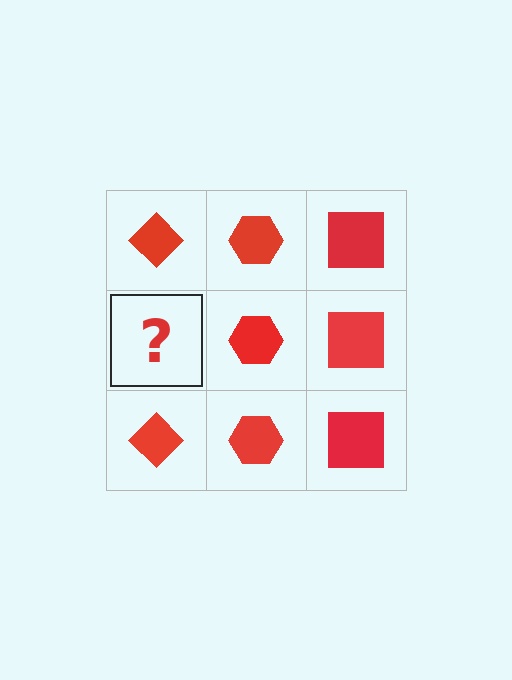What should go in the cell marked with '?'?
The missing cell should contain a red diamond.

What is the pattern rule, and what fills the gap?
The rule is that each column has a consistent shape. The gap should be filled with a red diamond.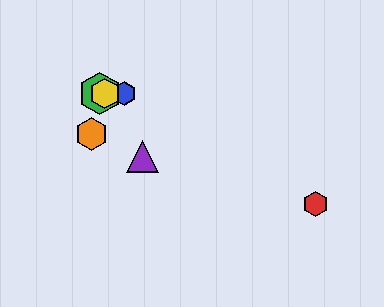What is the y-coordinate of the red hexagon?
The red hexagon is at y≈204.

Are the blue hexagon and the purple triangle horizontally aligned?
No, the blue hexagon is at y≈94 and the purple triangle is at y≈156.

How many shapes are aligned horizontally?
3 shapes (the blue hexagon, the green hexagon, the yellow hexagon) are aligned horizontally.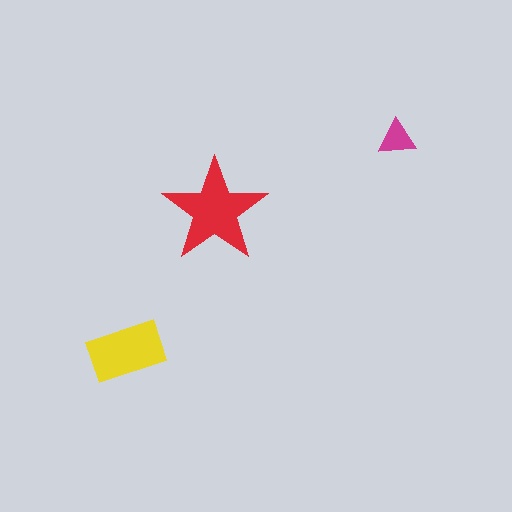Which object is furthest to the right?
The magenta triangle is rightmost.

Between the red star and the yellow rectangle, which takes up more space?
The red star.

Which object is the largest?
The red star.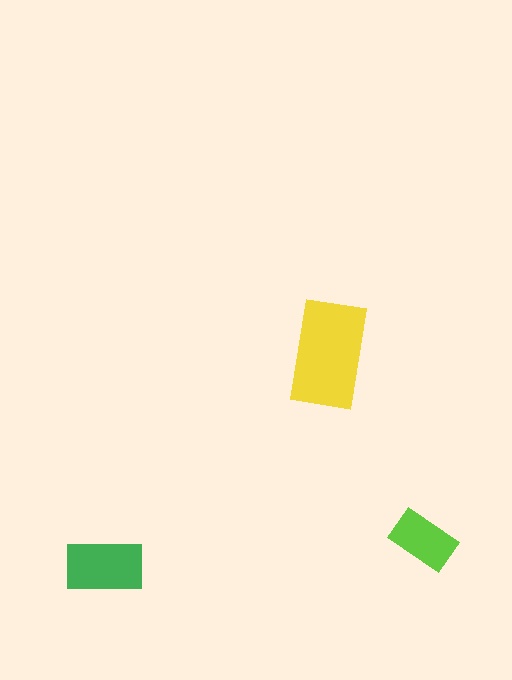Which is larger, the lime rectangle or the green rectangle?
The green one.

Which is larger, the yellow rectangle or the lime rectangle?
The yellow one.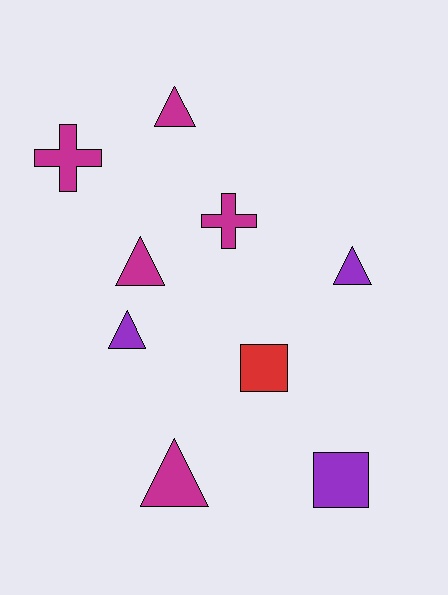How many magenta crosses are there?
There are 2 magenta crosses.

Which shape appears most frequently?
Triangle, with 5 objects.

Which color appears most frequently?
Magenta, with 5 objects.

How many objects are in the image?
There are 9 objects.